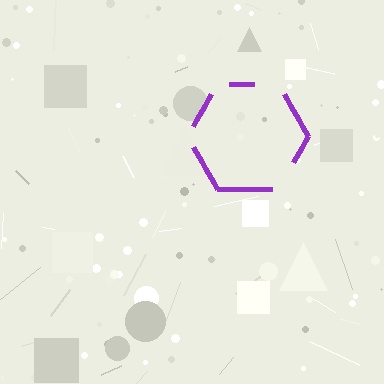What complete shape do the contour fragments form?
The contour fragments form a hexagon.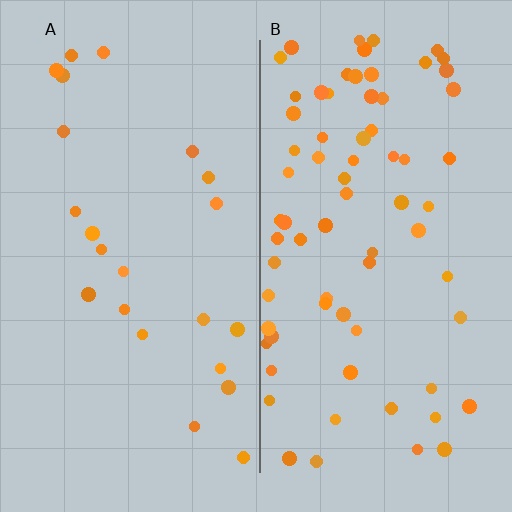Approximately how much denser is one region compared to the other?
Approximately 3.2× — region B over region A.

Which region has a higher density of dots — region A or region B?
B (the right).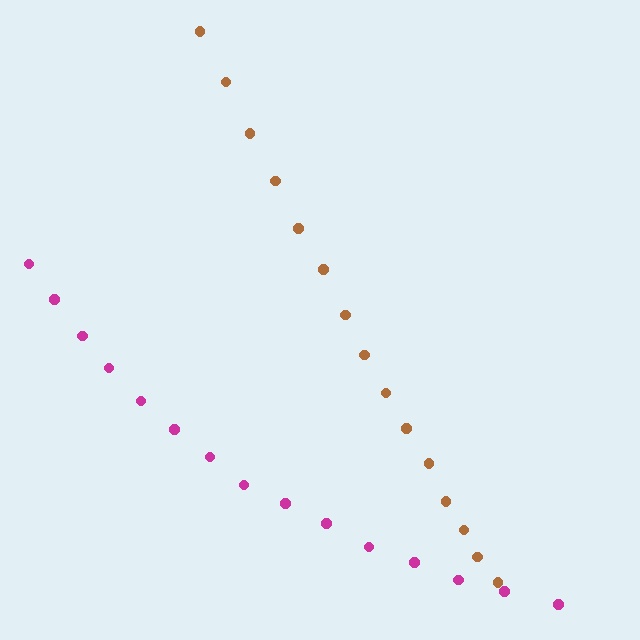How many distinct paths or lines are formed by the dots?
There are 2 distinct paths.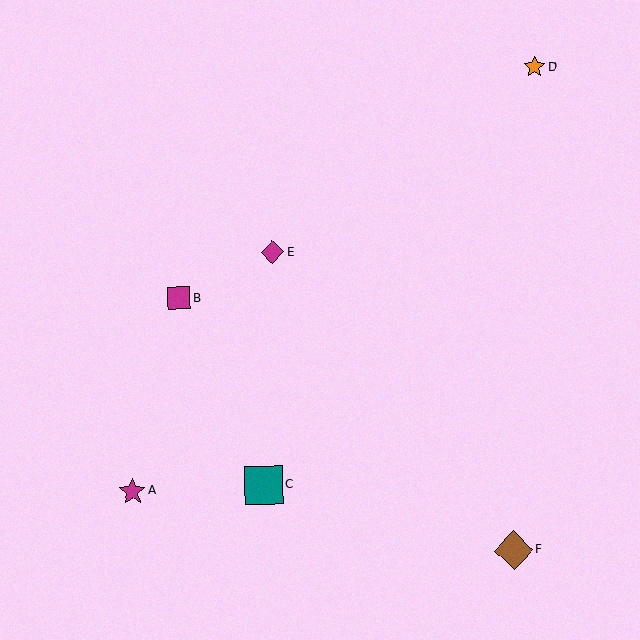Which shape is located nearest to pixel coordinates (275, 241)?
The magenta diamond (labeled E) at (272, 252) is nearest to that location.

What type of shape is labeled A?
Shape A is a magenta star.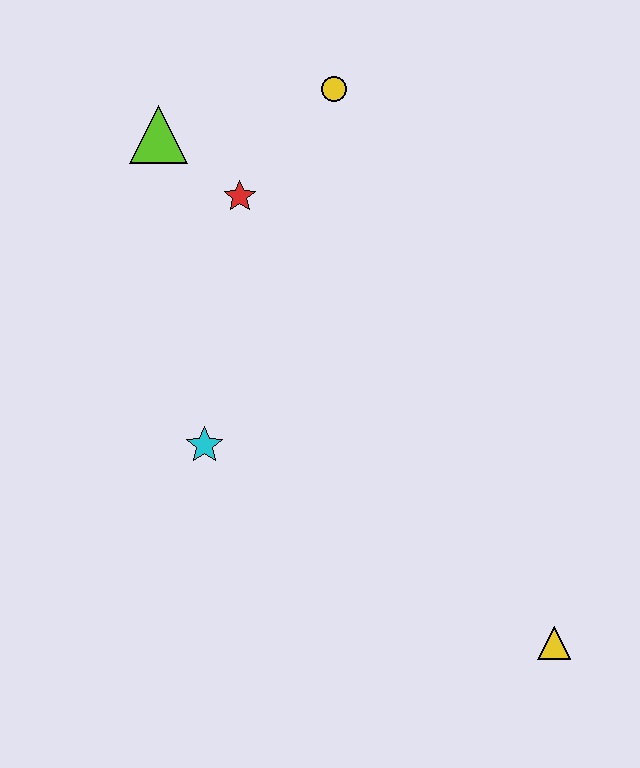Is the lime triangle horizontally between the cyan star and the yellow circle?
No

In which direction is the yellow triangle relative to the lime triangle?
The yellow triangle is below the lime triangle.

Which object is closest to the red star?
The lime triangle is closest to the red star.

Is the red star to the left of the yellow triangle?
Yes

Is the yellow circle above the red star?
Yes